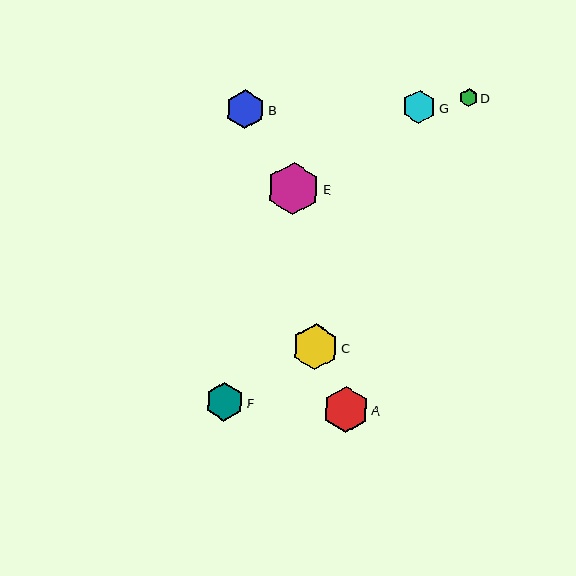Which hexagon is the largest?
Hexagon E is the largest with a size of approximately 53 pixels.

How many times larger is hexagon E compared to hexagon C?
Hexagon E is approximately 1.1 times the size of hexagon C.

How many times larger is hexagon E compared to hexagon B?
Hexagon E is approximately 1.3 times the size of hexagon B.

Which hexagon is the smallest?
Hexagon D is the smallest with a size of approximately 18 pixels.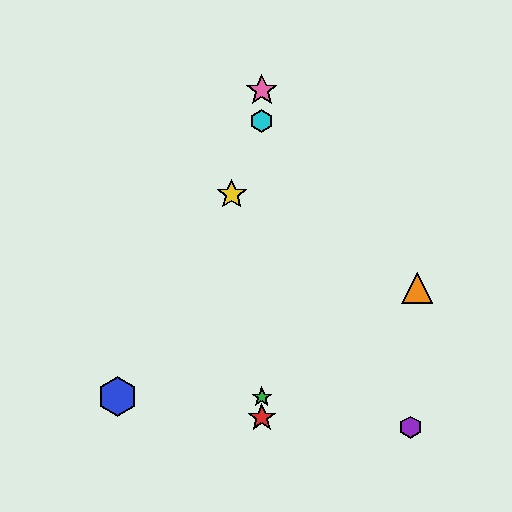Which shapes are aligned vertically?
The red star, the green star, the cyan hexagon, the pink star are aligned vertically.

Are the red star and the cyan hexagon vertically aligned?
Yes, both are at x≈262.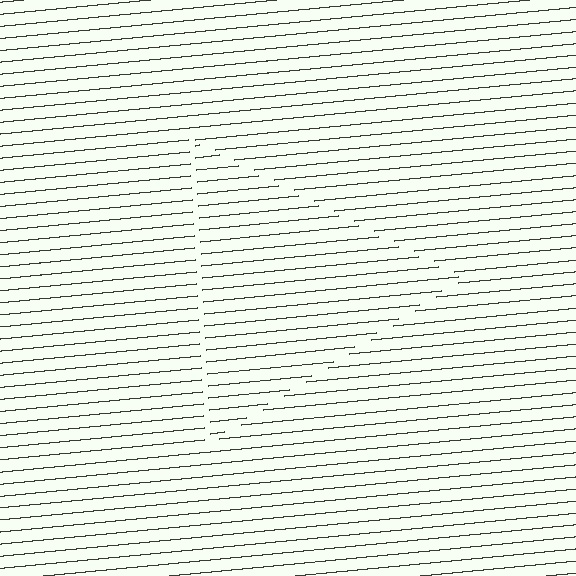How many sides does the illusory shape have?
3 sides — the line-ends trace a triangle.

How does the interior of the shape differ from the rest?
The interior of the shape contains the same grating, shifted by half a period — the contour is defined by the phase discontinuity where line-ends from the inner and outer gratings abut.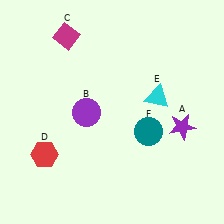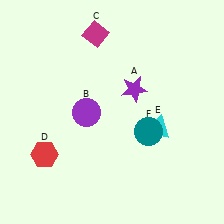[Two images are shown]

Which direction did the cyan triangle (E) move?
The cyan triangle (E) moved down.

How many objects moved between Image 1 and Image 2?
3 objects moved between the two images.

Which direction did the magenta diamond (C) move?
The magenta diamond (C) moved right.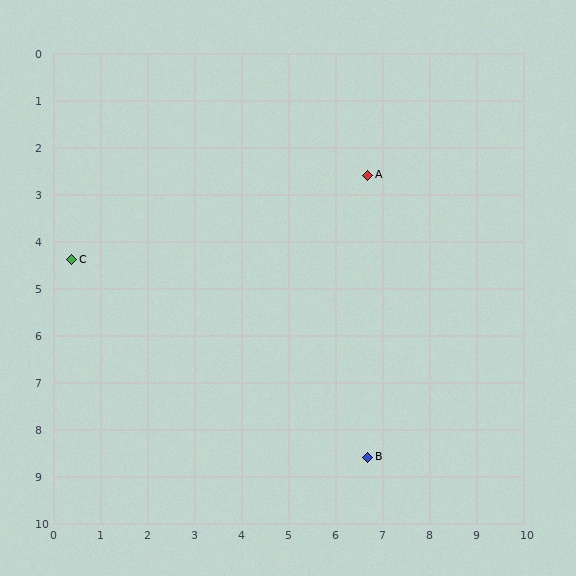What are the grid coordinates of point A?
Point A is at approximately (6.7, 2.6).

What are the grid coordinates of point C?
Point C is at approximately (0.4, 4.4).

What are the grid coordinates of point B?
Point B is at approximately (6.7, 8.6).